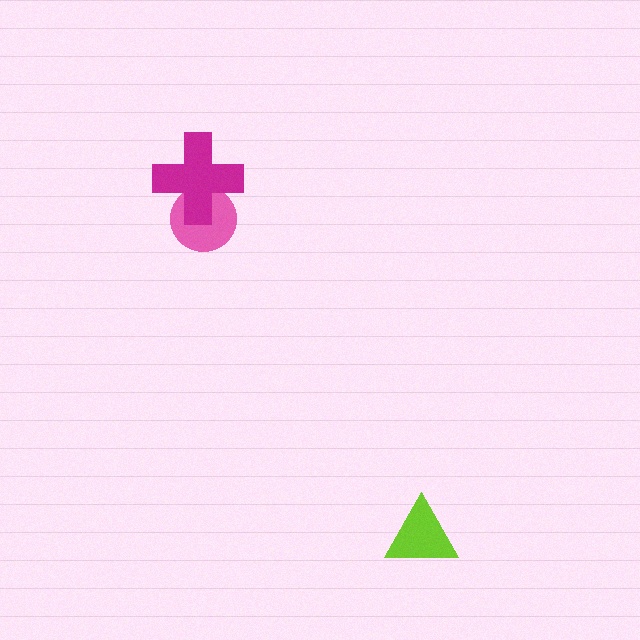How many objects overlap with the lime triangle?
0 objects overlap with the lime triangle.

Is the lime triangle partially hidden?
No, no other shape covers it.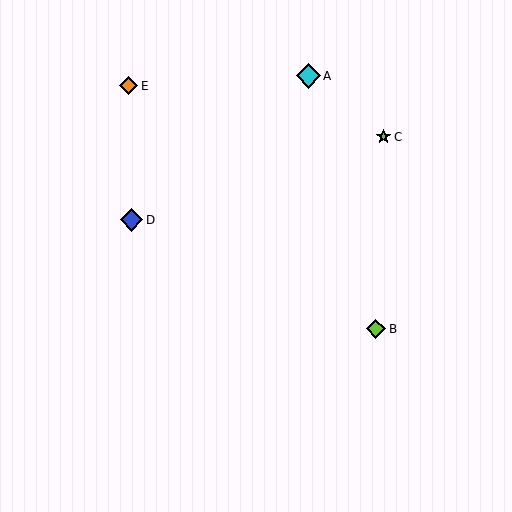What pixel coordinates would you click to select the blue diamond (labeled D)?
Click at (132, 220) to select the blue diamond D.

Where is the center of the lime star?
The center of the lime star is at (384, 137).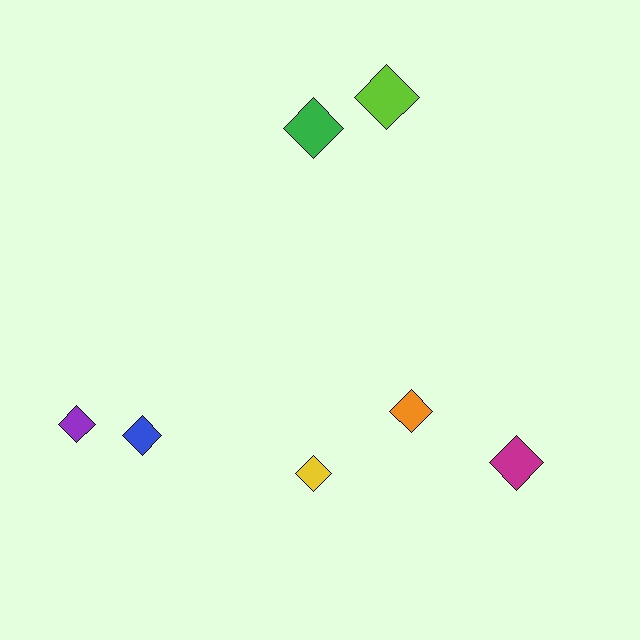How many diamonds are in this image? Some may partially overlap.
There are 7 diamonds.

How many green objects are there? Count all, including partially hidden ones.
There is 1 green object.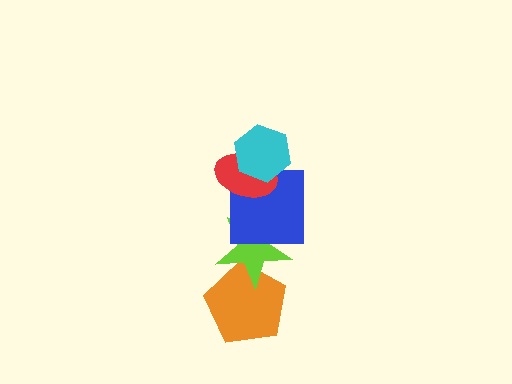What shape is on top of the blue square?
The red ellipse is on top of the blue square.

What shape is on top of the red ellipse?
The cyan hexagon is on top of the red ellipse.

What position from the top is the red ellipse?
The red ellipse is 2nd from the top.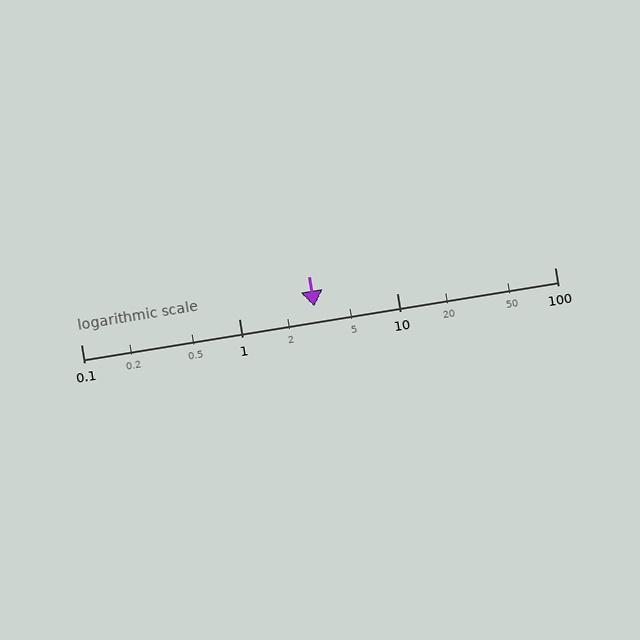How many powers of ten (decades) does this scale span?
The scale spans 3 decades, from 0.1 to 100.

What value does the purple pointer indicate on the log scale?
The pointer indicates approximately 3.